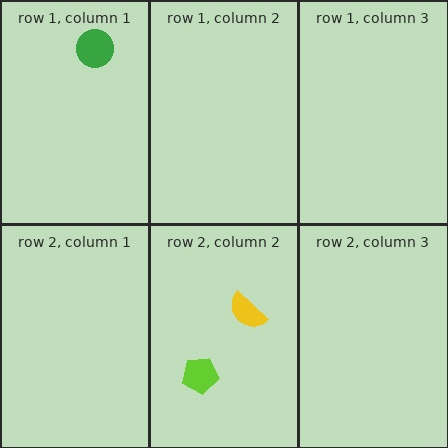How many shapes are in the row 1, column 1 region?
1.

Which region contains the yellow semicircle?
The row 2, column 2 region.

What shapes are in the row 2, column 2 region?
The yellow semicircle, the lime pentagon.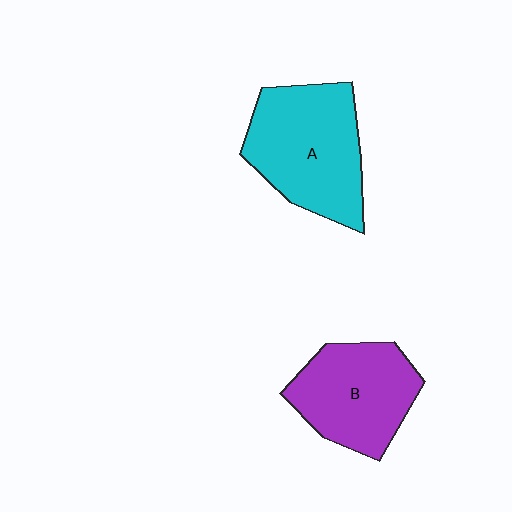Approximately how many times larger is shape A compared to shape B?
Approximately 1.2 times.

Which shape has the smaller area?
Shape B (purple).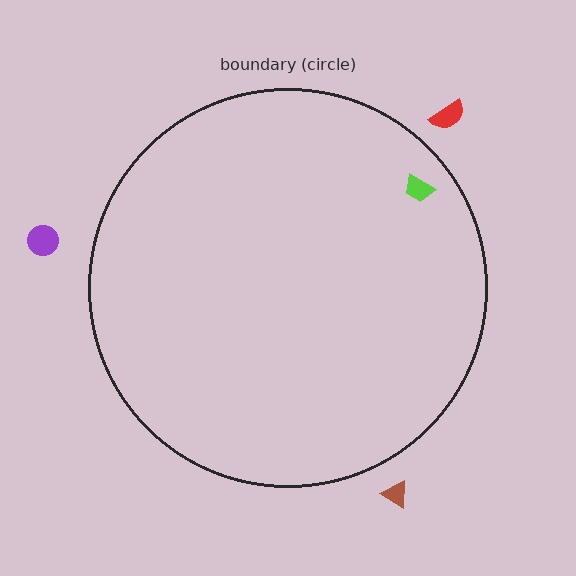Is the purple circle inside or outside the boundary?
Outside.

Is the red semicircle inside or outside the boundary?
Outside.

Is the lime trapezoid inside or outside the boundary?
Inside.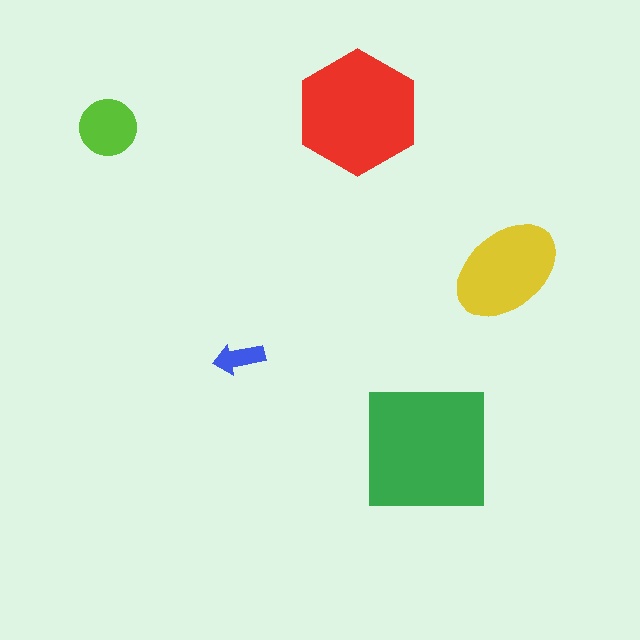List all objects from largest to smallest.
The green square, the red hexagon, the yellow ellipse, the lime circle, the blue arrow.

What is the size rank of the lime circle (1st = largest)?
4th.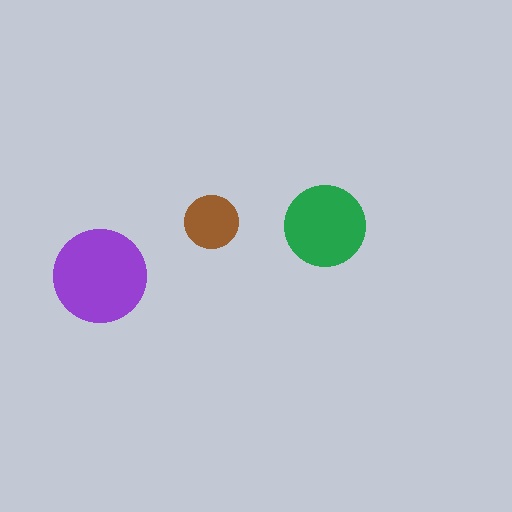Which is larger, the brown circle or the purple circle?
The purple one.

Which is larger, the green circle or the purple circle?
The purple one.